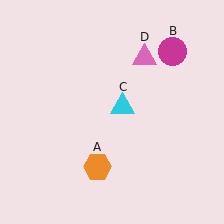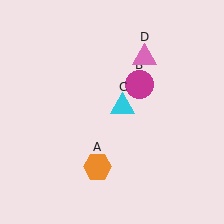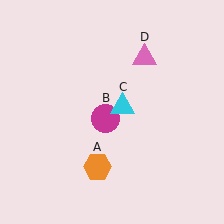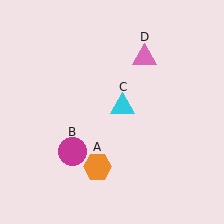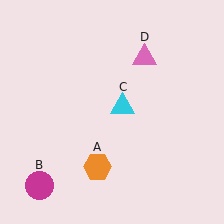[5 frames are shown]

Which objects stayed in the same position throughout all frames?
Orange hexagon (object A) and cyan triangle (object C) and pink triangle (object D) remained stationary.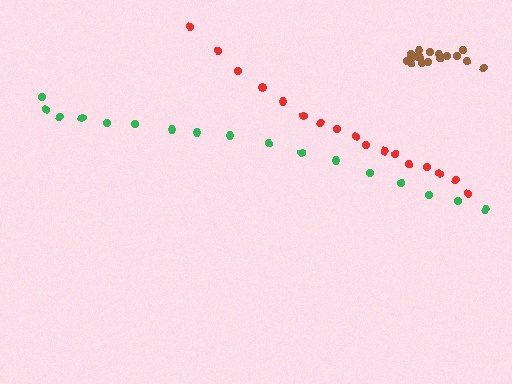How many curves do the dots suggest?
There are 3 distinct paths.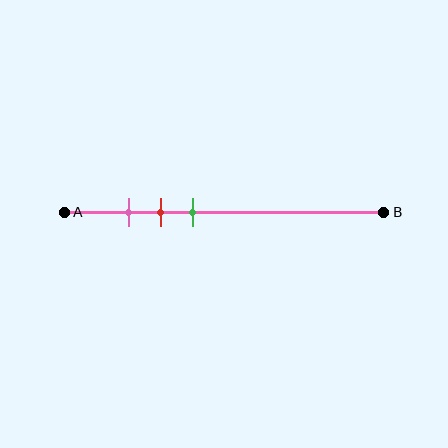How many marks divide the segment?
There are 3 marks dividing the segment.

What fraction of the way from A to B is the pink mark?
The pink mark is approximately 20% (0.2) of the way from A to B.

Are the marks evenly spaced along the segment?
Yes, the marks are approximately evenly spaced.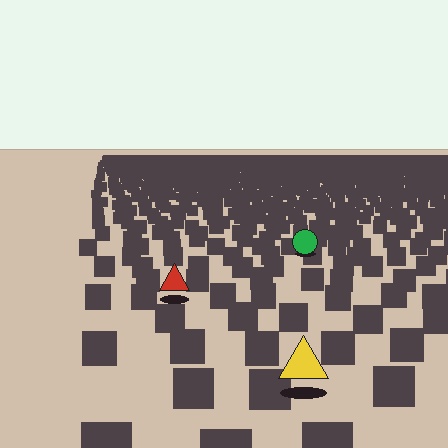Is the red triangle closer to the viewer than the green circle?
Yes. The red triangle is closer — you can tell from the texture gradient: the ground texture is coarser near it.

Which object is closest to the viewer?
The yellow triangle is closest. The texture marks near it are larger and more spread out.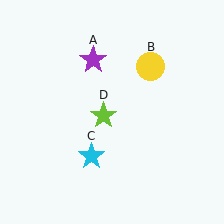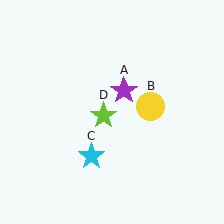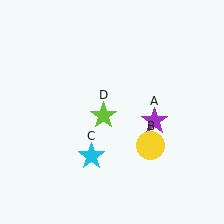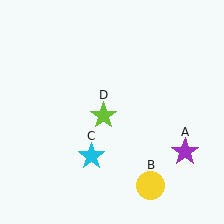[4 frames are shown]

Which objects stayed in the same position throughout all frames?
Cyan star (object C) and lime star (object D) remained stationary.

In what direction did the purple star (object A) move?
The purple star (object A) moved down and to the right.